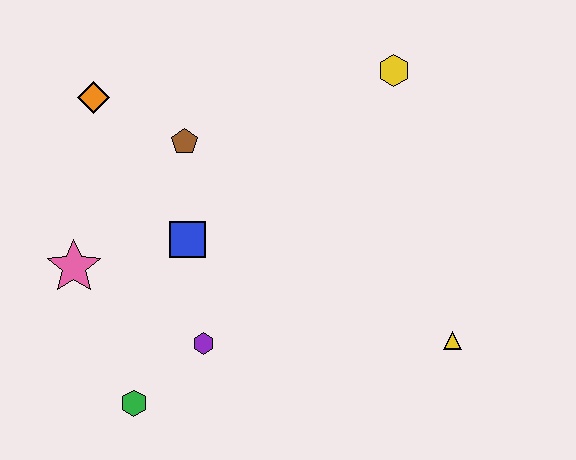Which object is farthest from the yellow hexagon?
The green hexagon is farthest from the yellow hexagon.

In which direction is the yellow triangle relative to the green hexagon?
The yellow triangle is to the right of the green hexagon.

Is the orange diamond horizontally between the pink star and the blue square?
Yes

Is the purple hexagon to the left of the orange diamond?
No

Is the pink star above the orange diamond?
No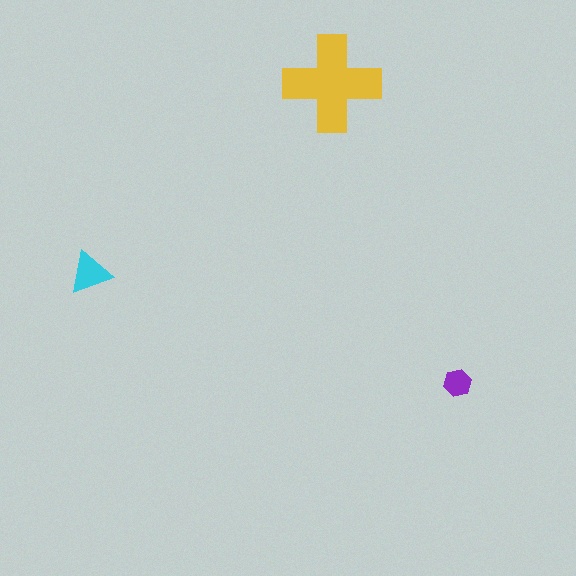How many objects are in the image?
There are 3 objects in the image.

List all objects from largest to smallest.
The yellow cross, the cyan triangle, the purple hexagon.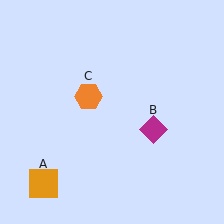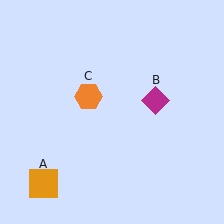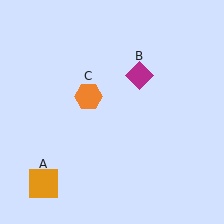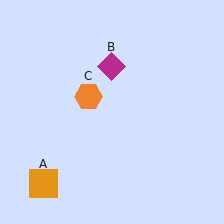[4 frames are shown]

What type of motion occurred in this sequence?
The magenta diamond (object B) rotated counterclockwise around the center of the scene.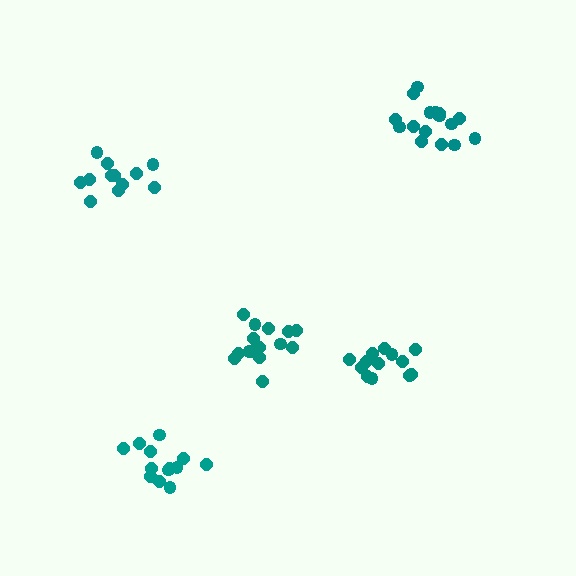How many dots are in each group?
Group 1: 13 dots, Group 2: 12 dots, Group 3: 15 dots, Group 4: 16 dots, Group 5: 13 dots (69 total).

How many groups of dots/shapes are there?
There are 5 groups.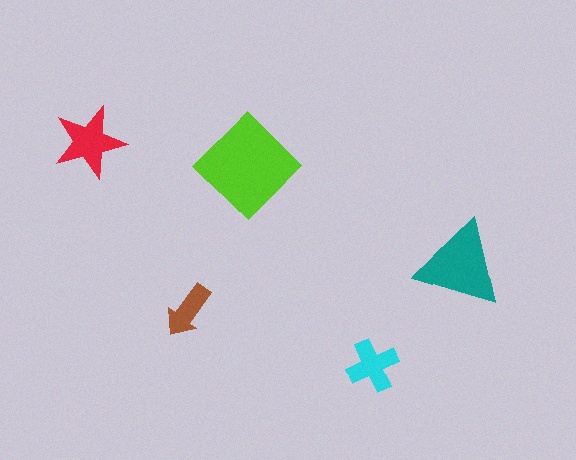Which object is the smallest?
The brown arrow.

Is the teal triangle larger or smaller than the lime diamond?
Smaller.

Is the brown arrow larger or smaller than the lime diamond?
Smaller.